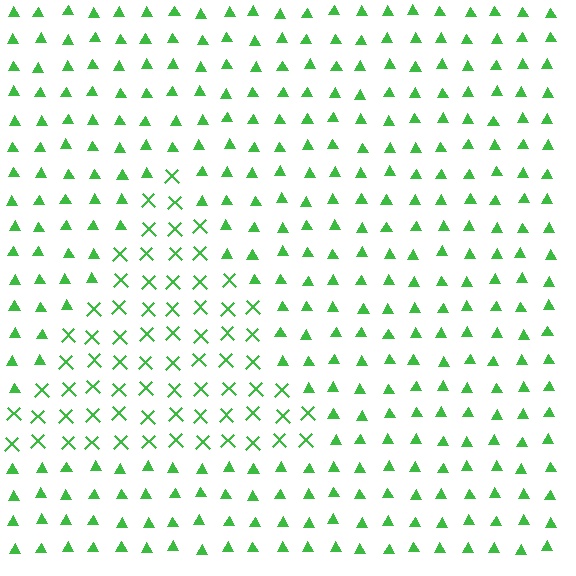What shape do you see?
I see a triangle.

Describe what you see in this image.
The image is filled with small green elements arranged in a uniform grid. A triangle-shaped region contains X marks, while the surrounding area contains triangles. The boundary is defined purely by the change in element shape.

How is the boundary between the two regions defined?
The boundary is defined by a change in element shape: X marks inside vs. triangles outside. All elements share the same color and spacing.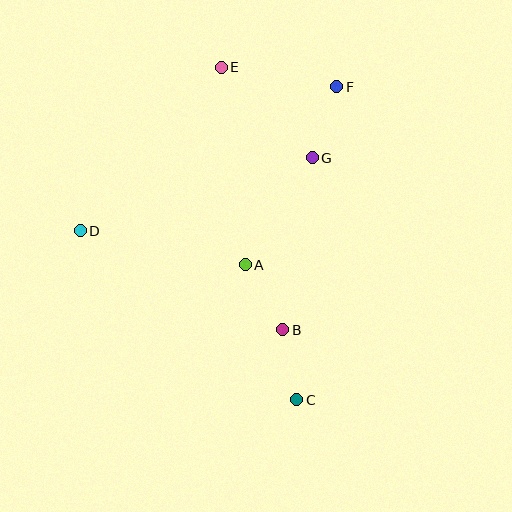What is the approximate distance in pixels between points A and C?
The distance between A and C is approximately 145 pixels.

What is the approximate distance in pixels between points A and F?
The distance between A and F is approximately 200 pixels.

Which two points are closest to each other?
Points B and C are closest to each other.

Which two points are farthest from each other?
Points C and E are farthest from each other.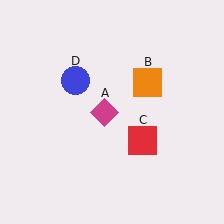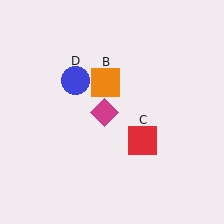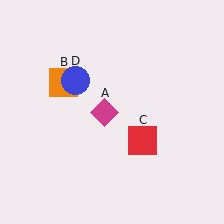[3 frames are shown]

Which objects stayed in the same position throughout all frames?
Magenta diamond (object A) and red square (object C) and blue circle (object D) remained stationary.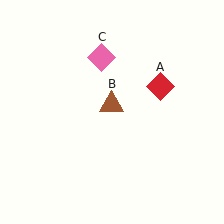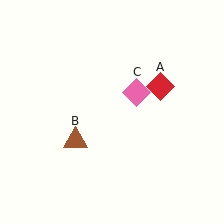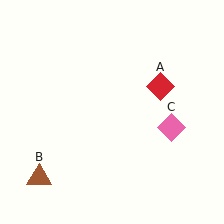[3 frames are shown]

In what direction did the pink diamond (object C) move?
The pink diamond (object C) moved down and to the right.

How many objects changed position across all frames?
2 objects changed position: brown triangle (object B), pink diamond (object C).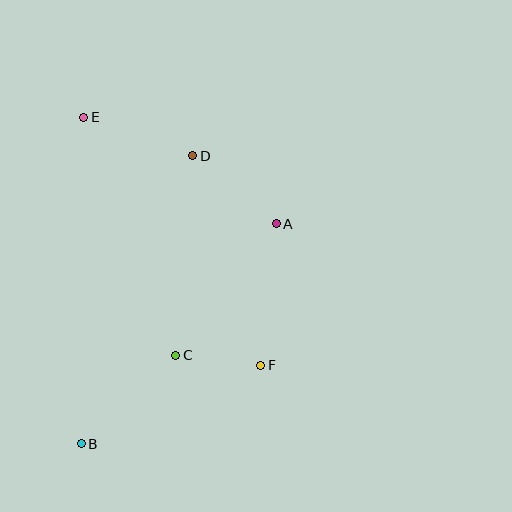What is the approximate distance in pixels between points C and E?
The distance between C and E is approximately 255 pixels.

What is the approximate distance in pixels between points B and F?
The distance between B and F is approximately 196 pixels.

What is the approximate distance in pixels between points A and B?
The distance between A and B is approximately 294 pixels.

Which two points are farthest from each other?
Points B and E are farthest from each other.